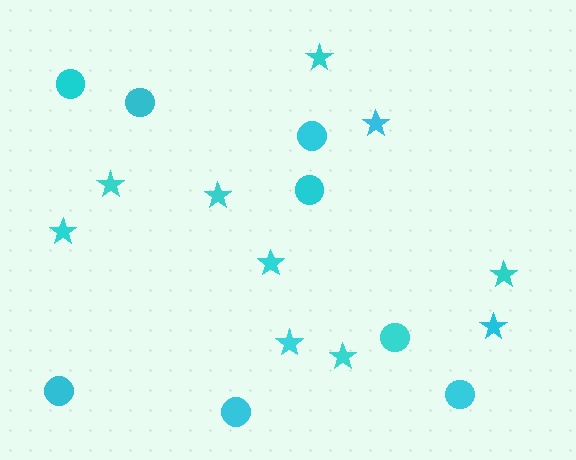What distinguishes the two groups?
There are 2 groups: one group of circles (8) and one group of stars (10).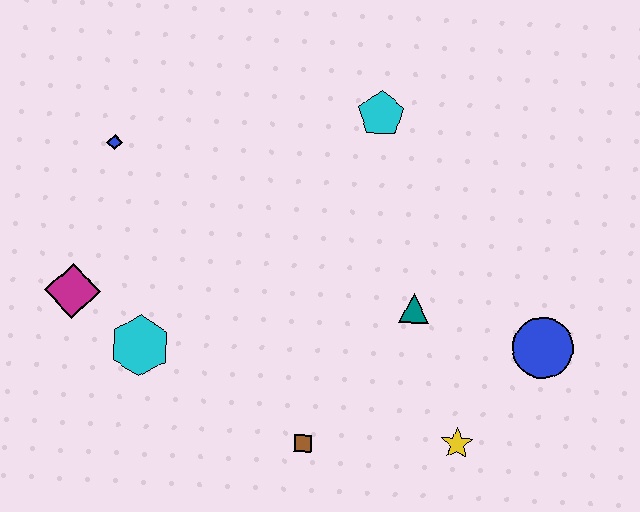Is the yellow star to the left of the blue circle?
Yes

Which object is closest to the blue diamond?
The magenta diamond is closest to the blue diamond.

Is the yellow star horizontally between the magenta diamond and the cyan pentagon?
No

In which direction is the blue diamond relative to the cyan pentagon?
The blue diamond is to the left of the cyan pentagon.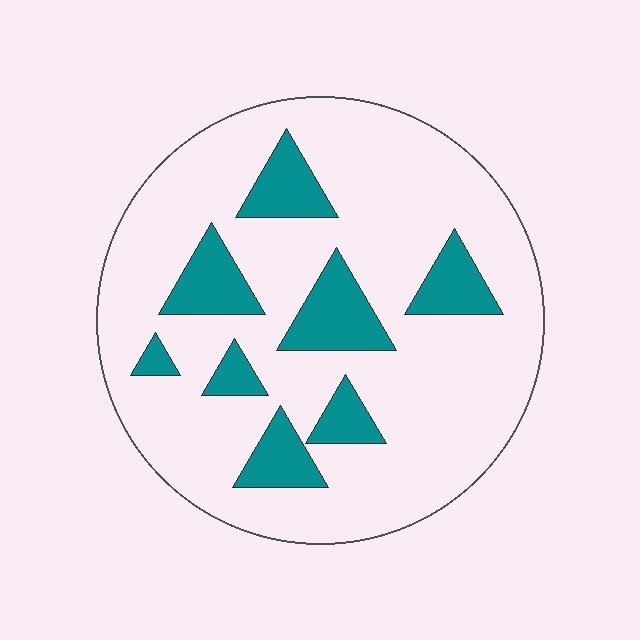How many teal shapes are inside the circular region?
8.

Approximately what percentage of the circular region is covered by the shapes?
Approximately 20%.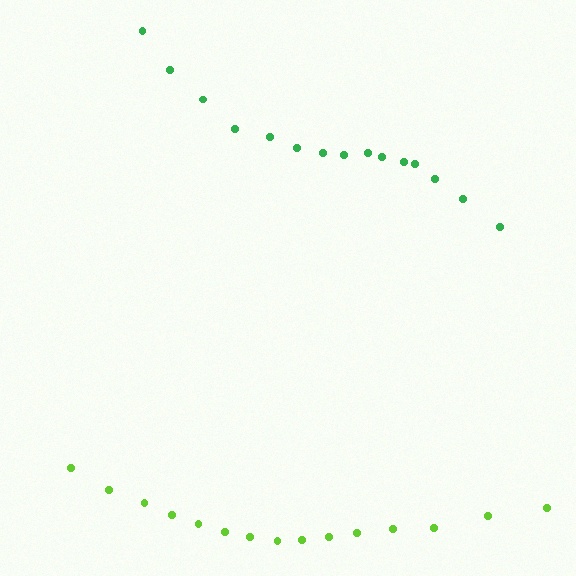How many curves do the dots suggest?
There are 2 distinct paths.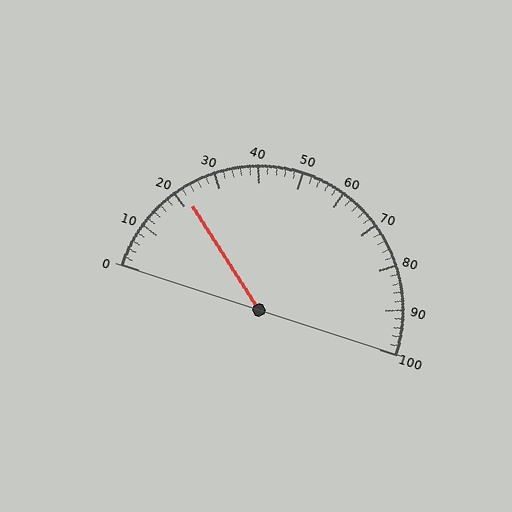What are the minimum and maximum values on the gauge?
The gauge ranges from 0 to 100.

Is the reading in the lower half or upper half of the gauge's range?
The reading is in the lower half of the range (0 to 100).